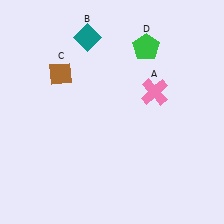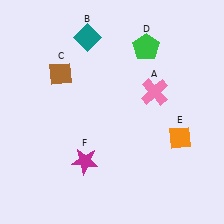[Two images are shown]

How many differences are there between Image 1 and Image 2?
There are 2 differences between the two images.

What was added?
An orange diamond (E), a magenta star (F) were added in Image 2.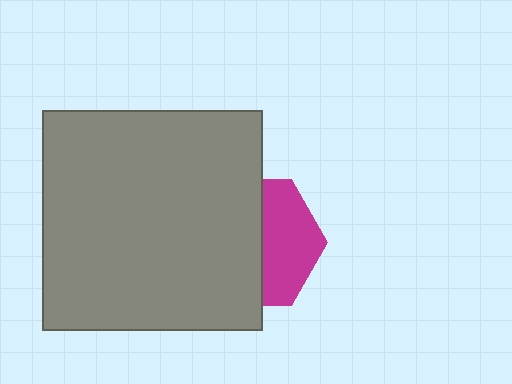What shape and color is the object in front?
The object in front is a gray square.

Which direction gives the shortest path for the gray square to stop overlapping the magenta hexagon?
Moving left gives the shortest separation.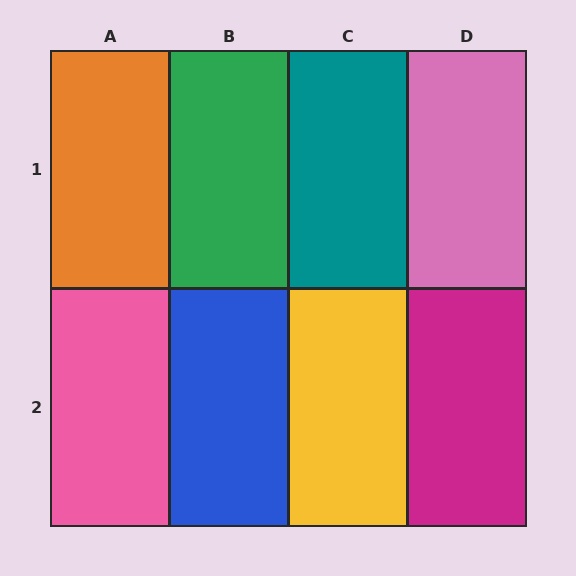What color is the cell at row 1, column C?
Teal.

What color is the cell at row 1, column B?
Green.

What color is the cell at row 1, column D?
Pink.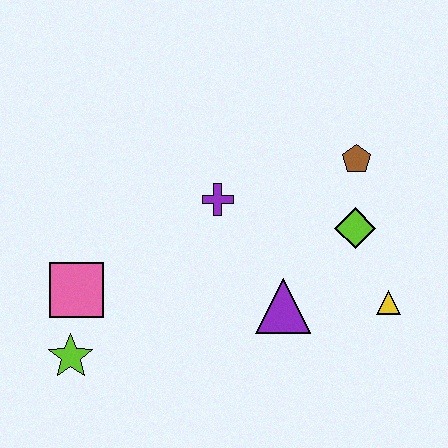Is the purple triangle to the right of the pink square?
Yes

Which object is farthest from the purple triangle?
The lime star is farthest from the purple triangle.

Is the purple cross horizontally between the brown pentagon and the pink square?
Yes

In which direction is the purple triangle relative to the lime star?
The purple triangle is to the right of the lime star.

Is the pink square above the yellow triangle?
Yes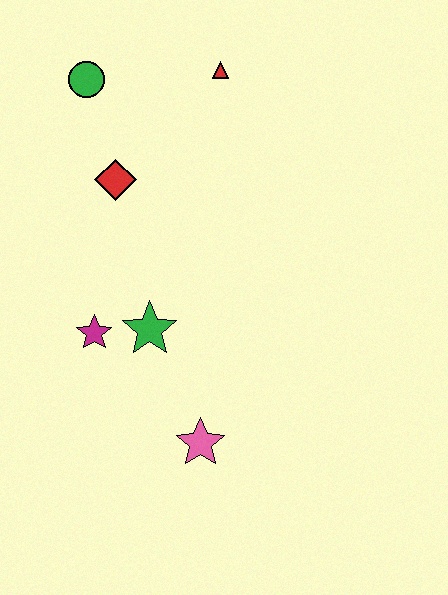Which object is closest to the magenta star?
The green star is closest to the magenta star.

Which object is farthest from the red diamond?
The pink star is farthest from the red diamond.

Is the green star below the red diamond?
Yes